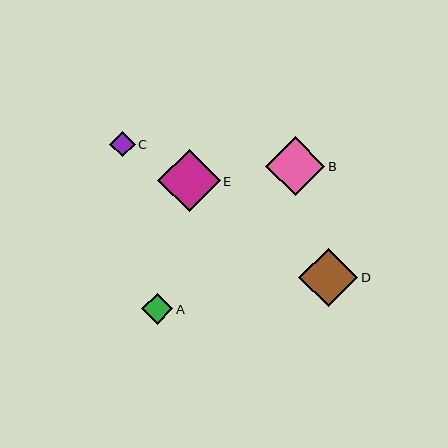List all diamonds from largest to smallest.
From largest to smallest: E, B, D, A, C.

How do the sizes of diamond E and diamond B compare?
Diamond E and diamond B are approximately the same size.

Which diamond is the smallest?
Diamond C is the smallest with a size of approximately 25 pixels.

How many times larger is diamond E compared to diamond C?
Diamond E is approximately 2.5 times the size of diamond C.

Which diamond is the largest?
Diamond E is the largest with a size of approximately 62 pixels.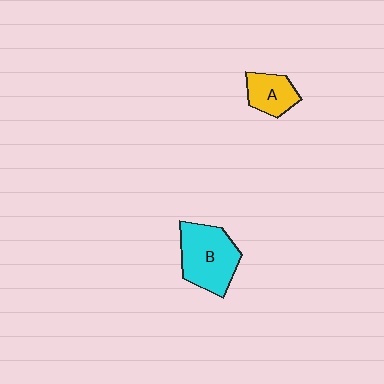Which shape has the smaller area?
Shape A (yellow).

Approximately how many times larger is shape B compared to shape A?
Approximately 1.8 times.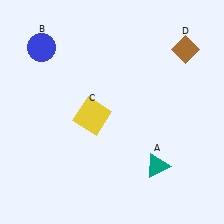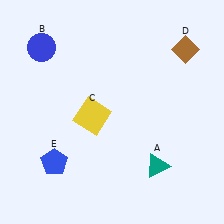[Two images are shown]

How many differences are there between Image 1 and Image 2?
There is 1 difference between the two images.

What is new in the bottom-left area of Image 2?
A blue pentagon (E) was added in the bottom-left area of Image 2.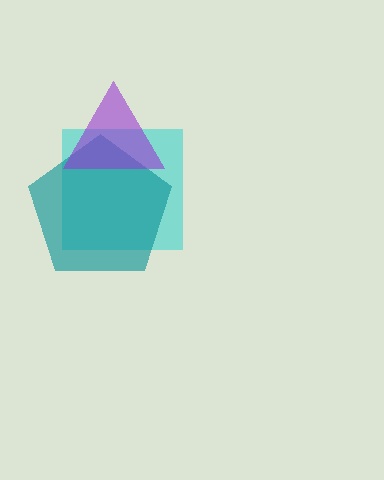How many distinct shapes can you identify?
There are 3 distinct shapes: a cyan square, a teal pentagon, a purple triangle.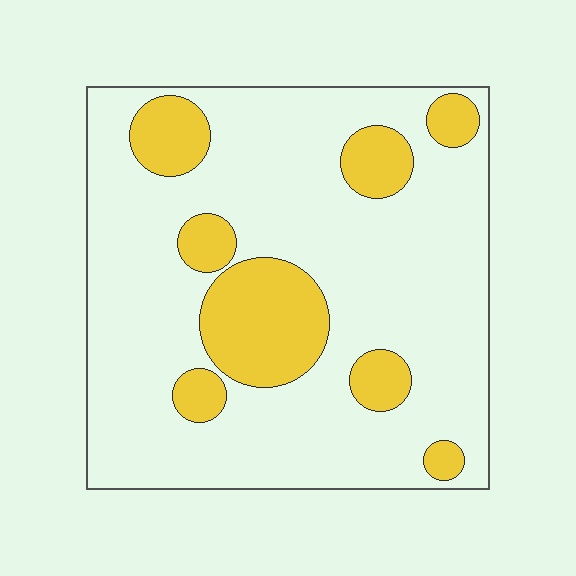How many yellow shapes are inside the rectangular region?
8.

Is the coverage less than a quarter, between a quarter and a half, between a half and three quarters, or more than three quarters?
Less than a quarter.